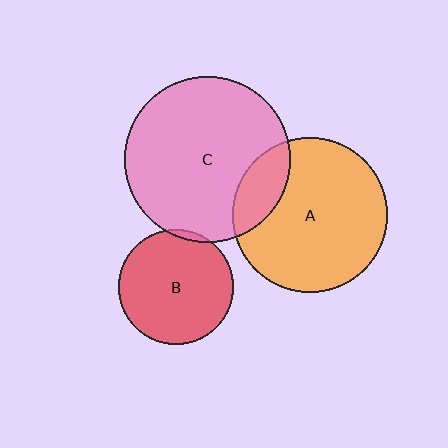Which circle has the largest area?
Circle C (pink).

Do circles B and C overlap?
Yes.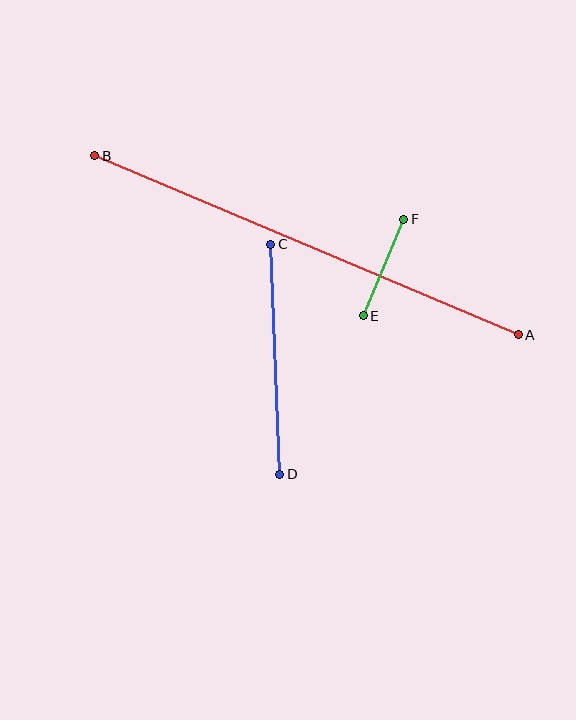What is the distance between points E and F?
The distance is approximately 105 pixels.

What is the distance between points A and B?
The distance is approximately 460 pixels.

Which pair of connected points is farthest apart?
Points A and B are farthest apart.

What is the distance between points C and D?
The distance is approximately 230 pixels.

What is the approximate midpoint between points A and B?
The midpoint is at approximately (306, 245) pixels.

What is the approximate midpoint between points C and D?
The midpoint is at approximately (275, 359) pixels.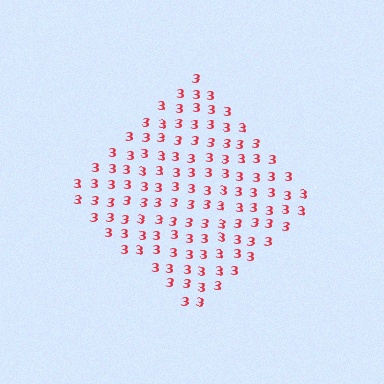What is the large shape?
The large shape is a diamond.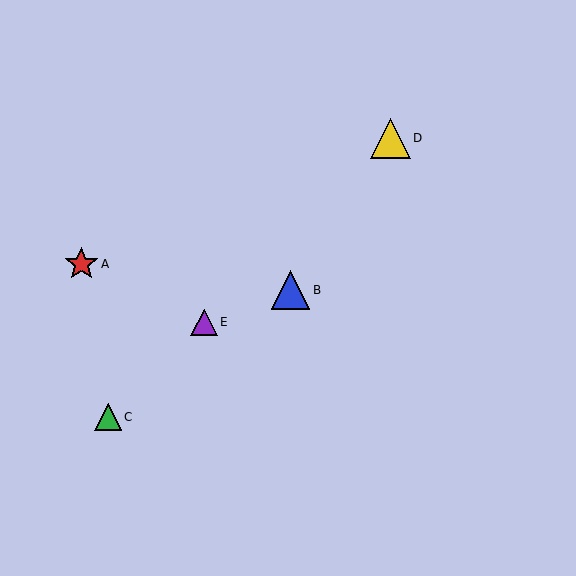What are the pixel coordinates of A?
Object A is at (81, 264).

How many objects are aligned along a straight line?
3 objects (C, D, E) are aligned along a straight line.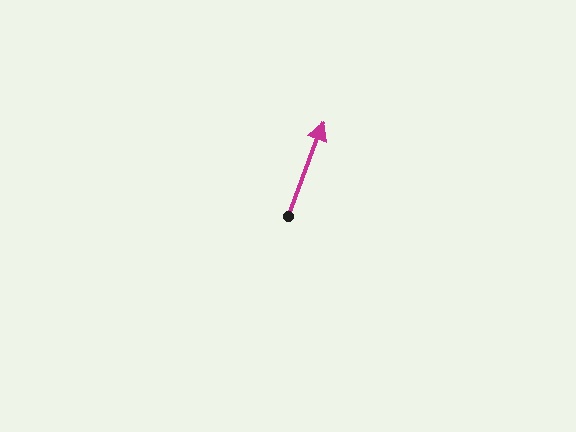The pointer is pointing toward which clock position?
Roughly 1 o'clock.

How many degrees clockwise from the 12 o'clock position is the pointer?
Approximately 21 degrees.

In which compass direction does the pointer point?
North.